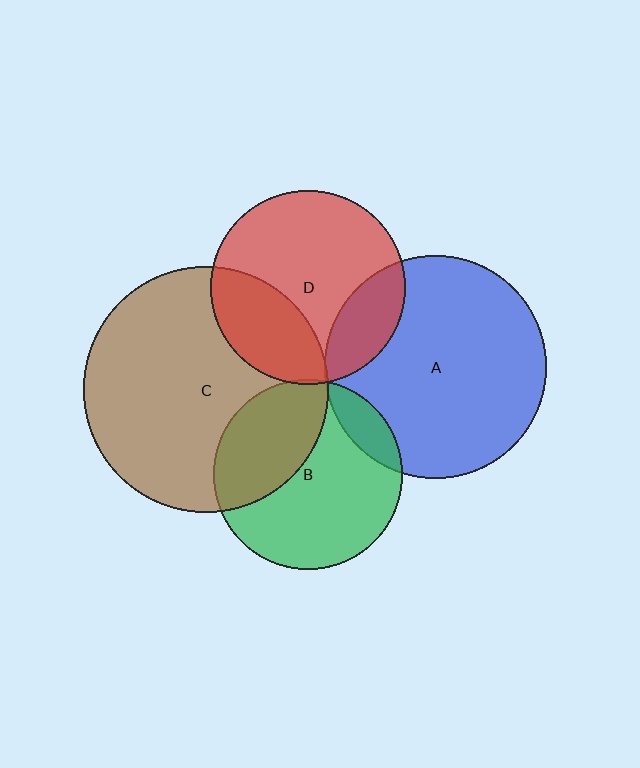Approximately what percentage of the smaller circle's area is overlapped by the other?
Approximately 10%.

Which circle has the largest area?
Circle C (brown).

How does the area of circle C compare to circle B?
Approximately 1.7 times.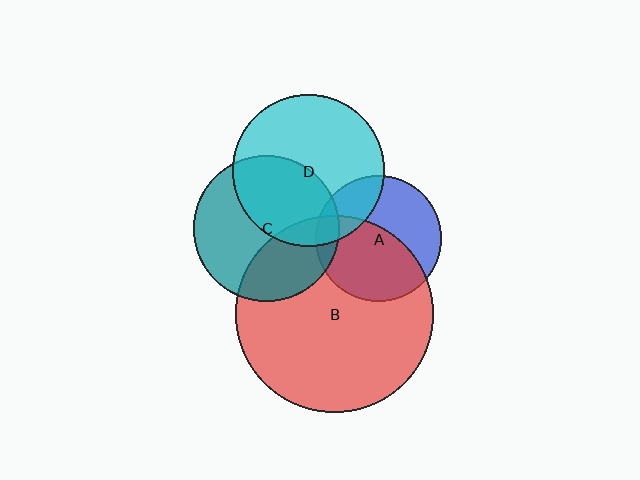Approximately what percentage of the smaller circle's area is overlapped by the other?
Approximately 45%.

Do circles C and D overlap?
Yes.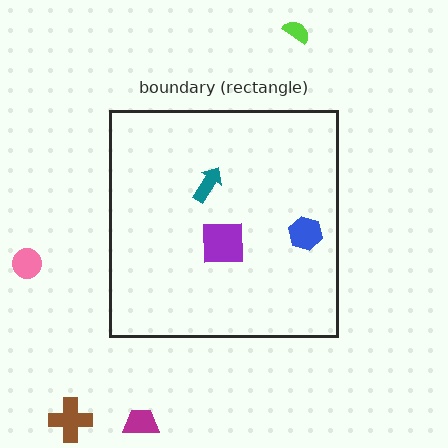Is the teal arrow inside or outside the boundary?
Inside.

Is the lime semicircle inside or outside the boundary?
Outside.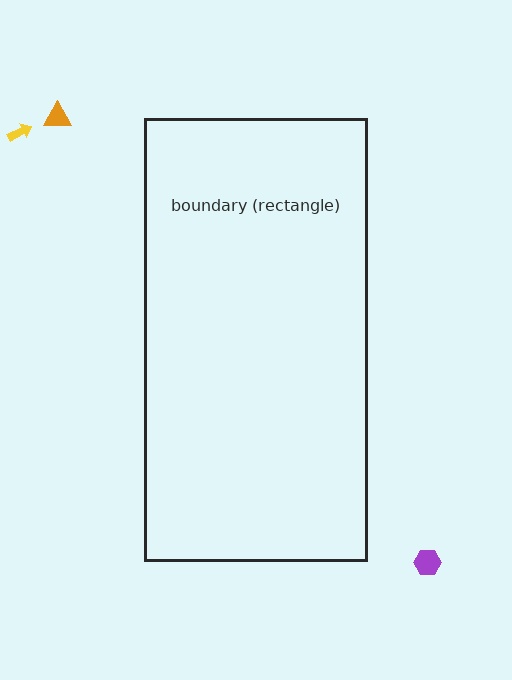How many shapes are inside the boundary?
0 inside, 3 outside.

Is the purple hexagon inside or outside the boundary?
Outside.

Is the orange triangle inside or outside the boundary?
Outside.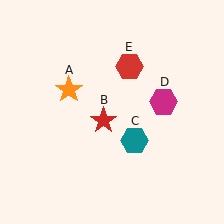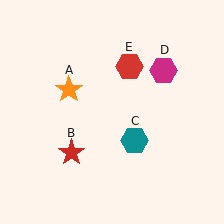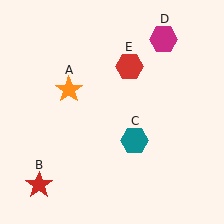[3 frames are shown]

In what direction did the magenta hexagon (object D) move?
The magenta hexagon (object D) moved up.